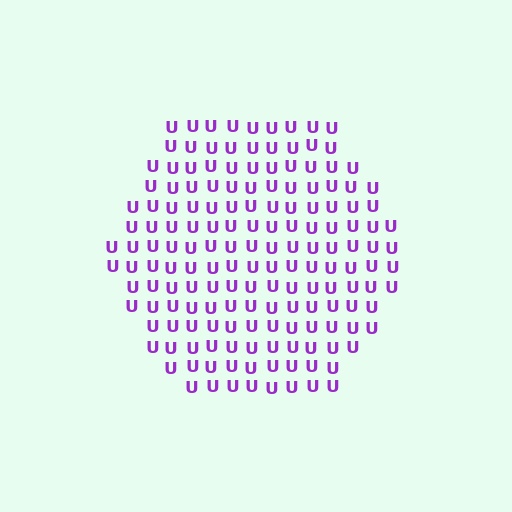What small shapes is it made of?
It is made of small letter U's.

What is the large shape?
The large shape is a hexagon.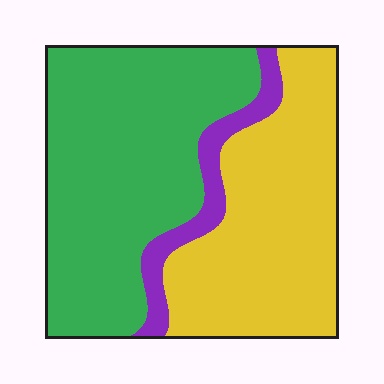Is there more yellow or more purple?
Yellow.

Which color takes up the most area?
Green, at roughly 50%.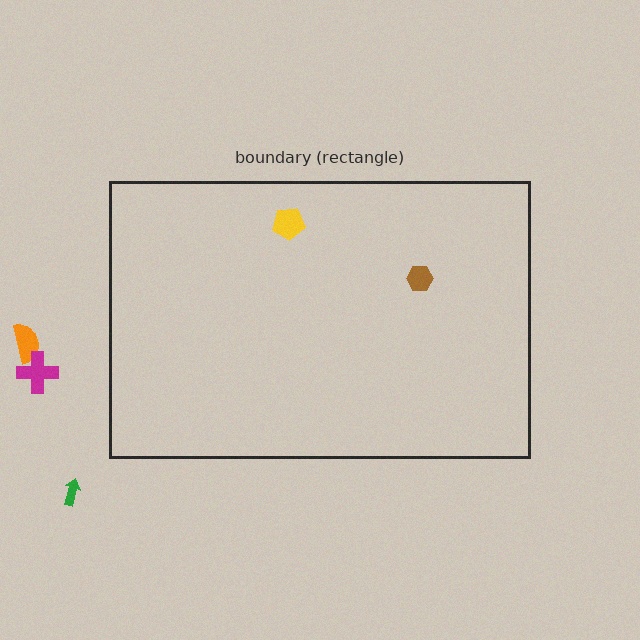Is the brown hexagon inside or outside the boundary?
Inside.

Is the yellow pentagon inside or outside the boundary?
Inside.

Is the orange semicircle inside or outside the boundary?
Outside.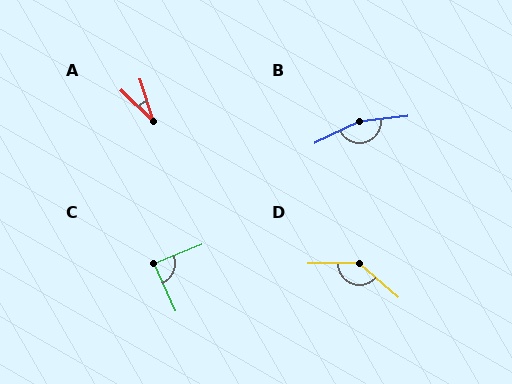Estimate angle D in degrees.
Approximately 139 degrees.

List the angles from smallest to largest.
A (29°), C (87°), D (139°), B (161°).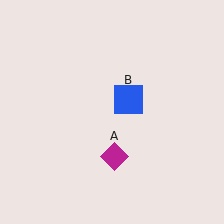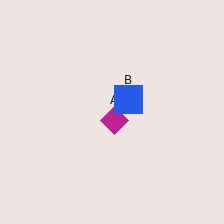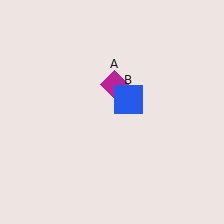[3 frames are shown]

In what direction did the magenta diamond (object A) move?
The magenta diamond (object A) moved up.